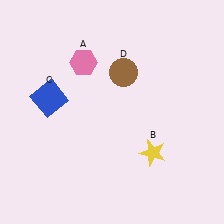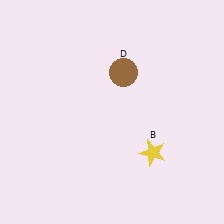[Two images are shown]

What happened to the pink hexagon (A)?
The pink hexagon (A) was removed in Image 2. It was in the top-left area of Image 1.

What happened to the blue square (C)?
The blue square (C) was removed in Image 2. It was in the top-left area of Image 1.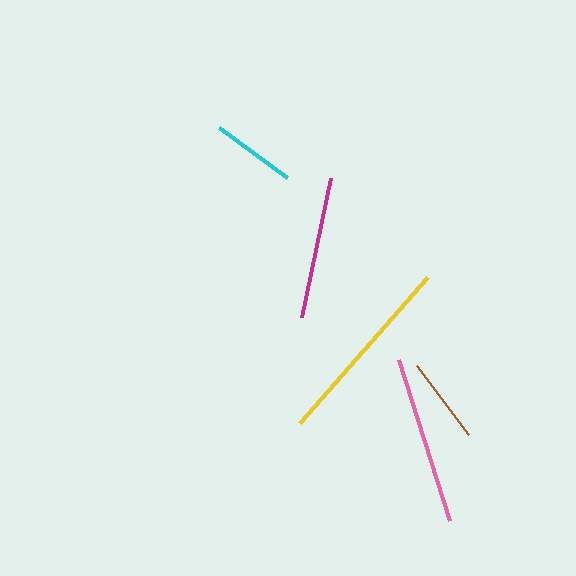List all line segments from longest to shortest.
From longest to shortest: yellow, pink, magenta, brown, cyan.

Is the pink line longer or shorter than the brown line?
The pink line is longer than the brown line.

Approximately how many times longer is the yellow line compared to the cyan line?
The yellow line is approximately 2.3 times the length of the cyan line.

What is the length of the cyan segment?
The cyan segment is approximately 85 pixels long.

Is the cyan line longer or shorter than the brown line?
The brown line is longer than the cyan line.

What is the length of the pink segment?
The pink segment is approximately 169 pixels long.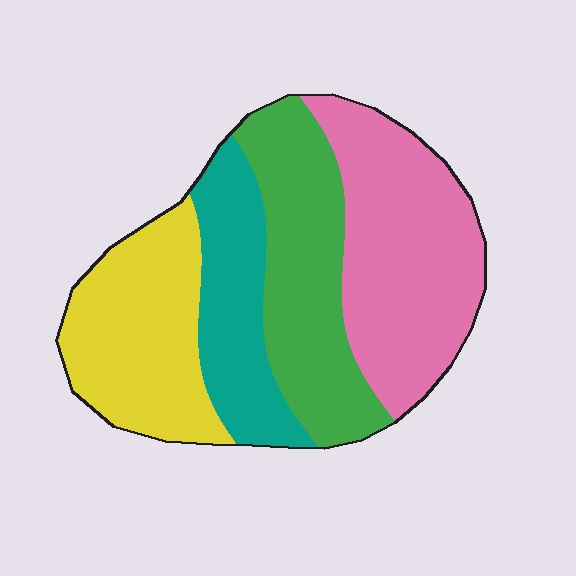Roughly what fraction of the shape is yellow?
Yellow takes up about one quarter (1/4) of the shape.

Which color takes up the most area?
Pink, at roughly 30%.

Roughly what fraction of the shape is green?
Green takes up about one quarter (1/4) of the shape.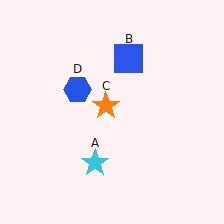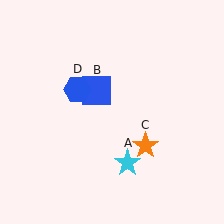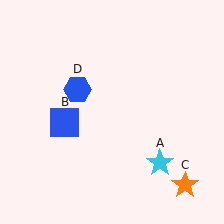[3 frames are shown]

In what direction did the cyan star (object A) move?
The cyan star (object A) moved right.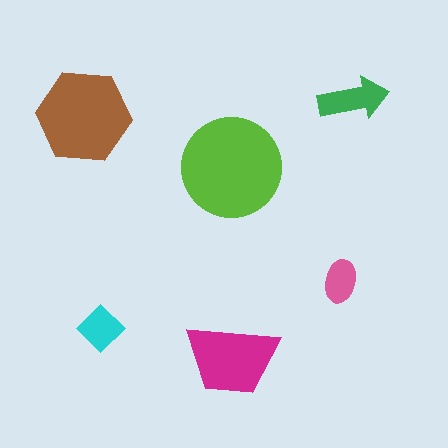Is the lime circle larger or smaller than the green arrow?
Larger.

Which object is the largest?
The lime circle.